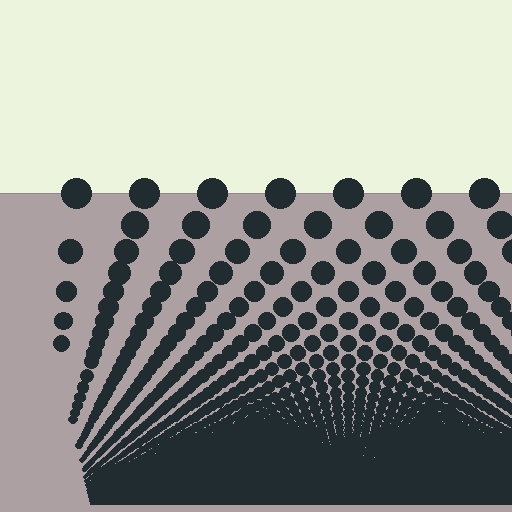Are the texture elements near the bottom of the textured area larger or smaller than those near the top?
Smaller. The gradient is inverted — elements near the bottom are smaller and denser.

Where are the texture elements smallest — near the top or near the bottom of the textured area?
Near the bottom.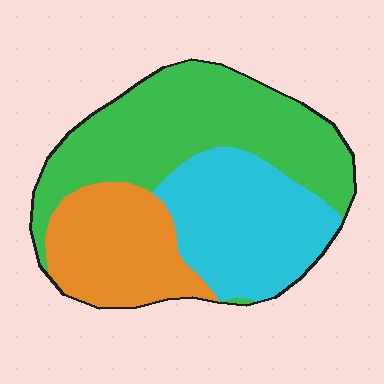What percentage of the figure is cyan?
Cyan covers roughly 30% of the figure.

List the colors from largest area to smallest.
From largest to smallest: green, cyan, orange.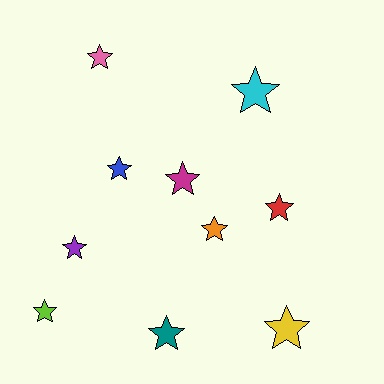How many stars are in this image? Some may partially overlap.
There are 10 stars.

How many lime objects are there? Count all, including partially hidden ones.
There is 1 lime object.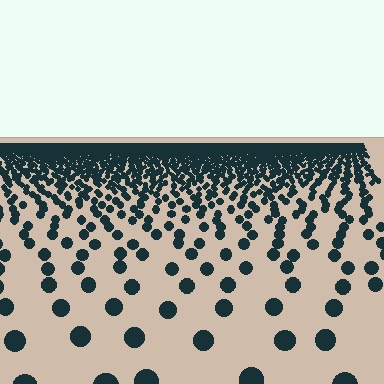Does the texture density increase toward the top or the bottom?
Density increases toward the top.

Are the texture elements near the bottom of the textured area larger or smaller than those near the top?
Larger. Near the bottom, elements are closer to the viewer and appear at a bigger on-screen size.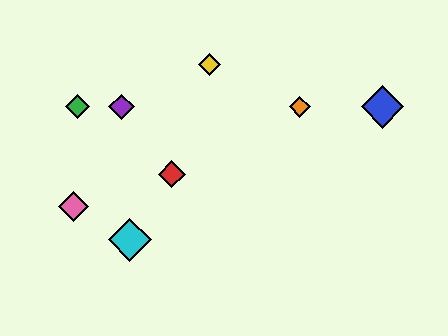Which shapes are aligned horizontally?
The blue diamond, the green diamond, the purple diamond, the orange diamond are aligned horizontally.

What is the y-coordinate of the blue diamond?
The blue diamond is at y≈107.